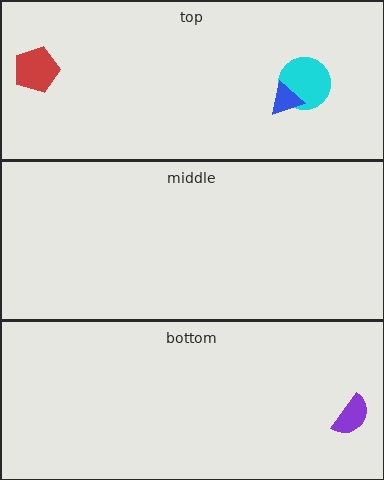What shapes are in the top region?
The cyan circle, the red pentagon, the blue triangle.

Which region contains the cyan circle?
The top region.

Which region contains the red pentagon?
The top region.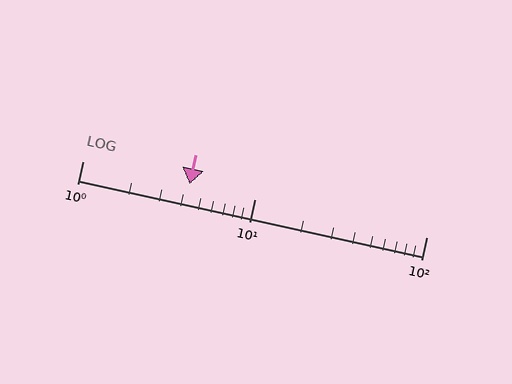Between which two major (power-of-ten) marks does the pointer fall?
The pointer is between 1 and 10.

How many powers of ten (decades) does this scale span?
The scale spans 2 decades, from 1 to 100.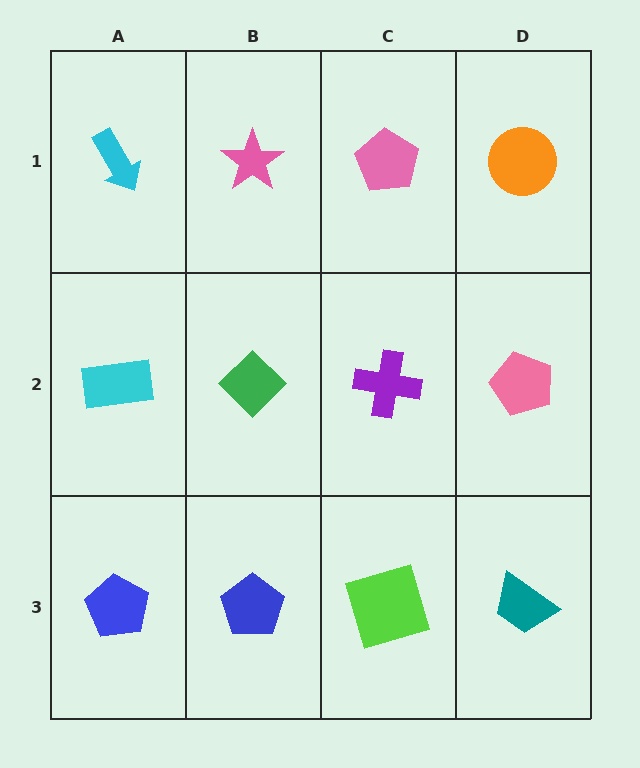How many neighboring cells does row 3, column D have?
2.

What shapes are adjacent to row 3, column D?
A pink pentagon (row 2, column D), a lime square (row 3, column C).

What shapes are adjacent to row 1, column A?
A cyan rectangle (row 2, column A), a pink star (row 1, column B).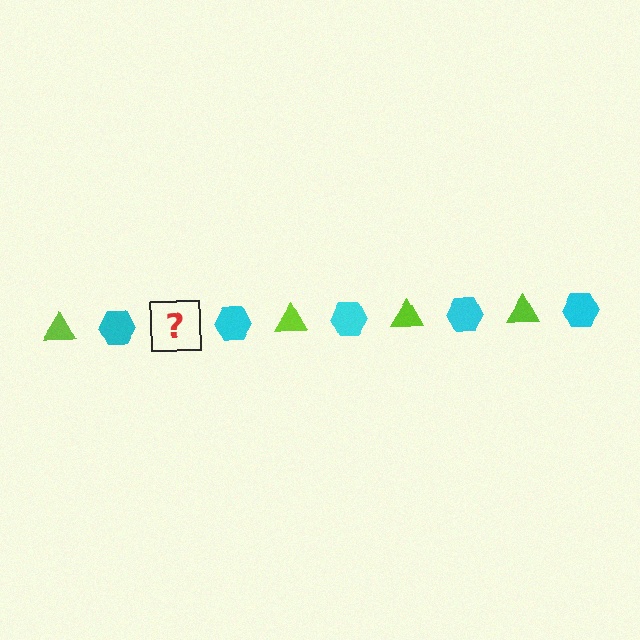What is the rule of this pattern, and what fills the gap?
The rule is that the pattern alternates between lime triangle and cyan hexagon. The gap should be filled with a lime triangle.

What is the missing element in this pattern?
The missing element is a lime triangle.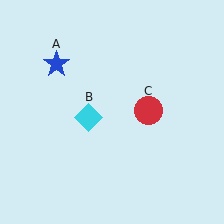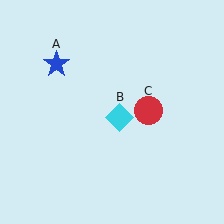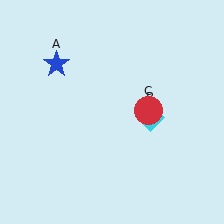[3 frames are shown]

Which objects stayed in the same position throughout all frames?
Blue star (object A) and red circle (object C) remained stationary.